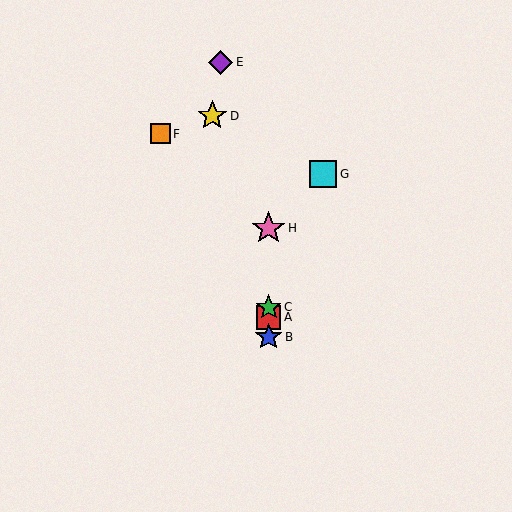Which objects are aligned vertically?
Objects A, B, C, H are aligned vertically.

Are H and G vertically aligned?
No, H is at x≈269 and G is at x≈323.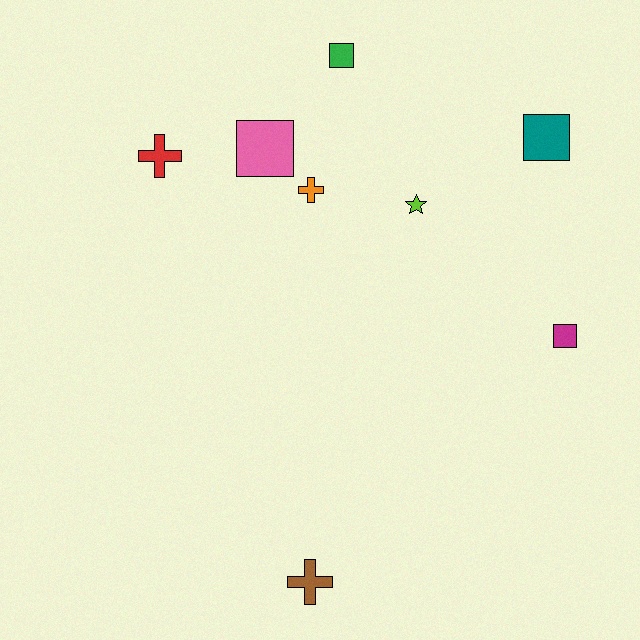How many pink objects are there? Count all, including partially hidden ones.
There is 1 pink object.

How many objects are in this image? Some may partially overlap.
There are 8 objects.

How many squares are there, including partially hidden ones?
There are 4 squares.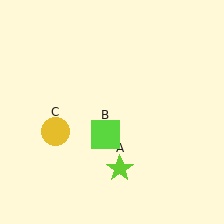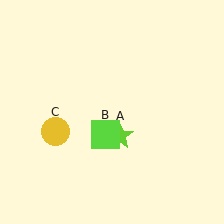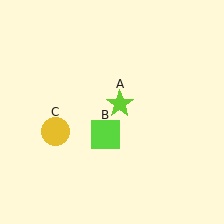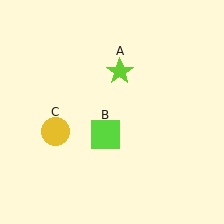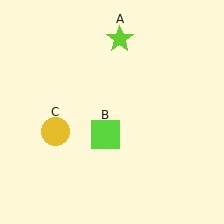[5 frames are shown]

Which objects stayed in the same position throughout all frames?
Lime square (object B) and yellow circle (object C) remained stationary.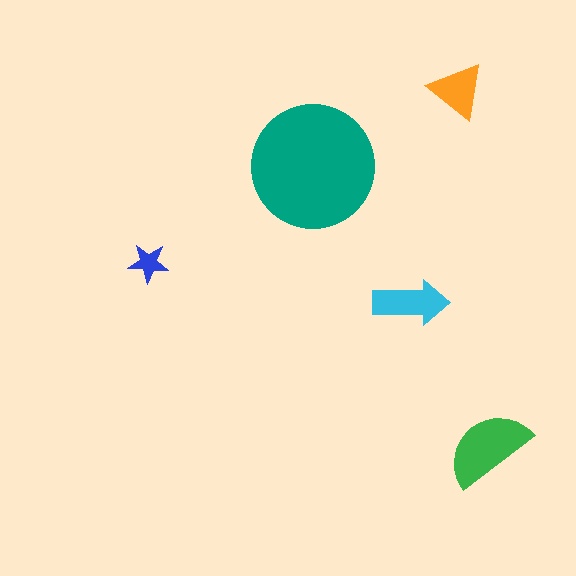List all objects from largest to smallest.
The teal circle, the green semicircle, the cyan arrow, the orange triangle, the blue star.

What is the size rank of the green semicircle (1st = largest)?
2nd.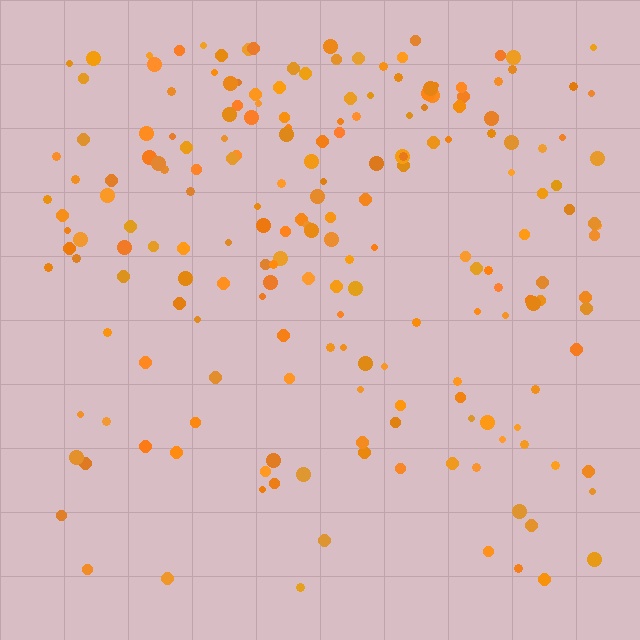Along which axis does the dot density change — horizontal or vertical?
Vertical.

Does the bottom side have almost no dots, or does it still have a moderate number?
Still a moderate number, just noticeably fewer than the top.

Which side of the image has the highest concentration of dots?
The top.